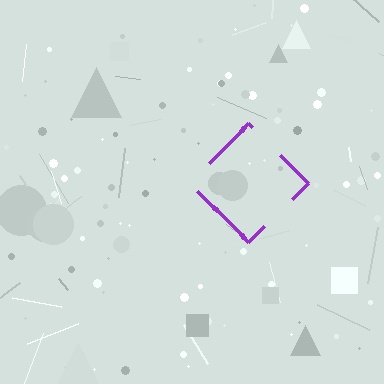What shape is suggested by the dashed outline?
The dashed outline suggests a diamond.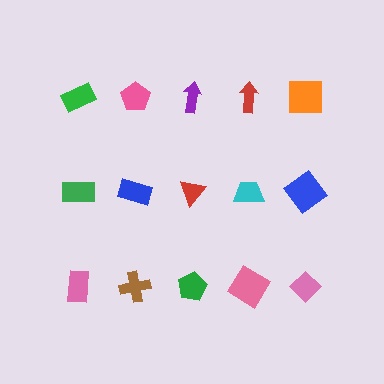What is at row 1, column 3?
A purple arrow.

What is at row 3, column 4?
A pink diamond.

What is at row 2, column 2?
A blue rectangle.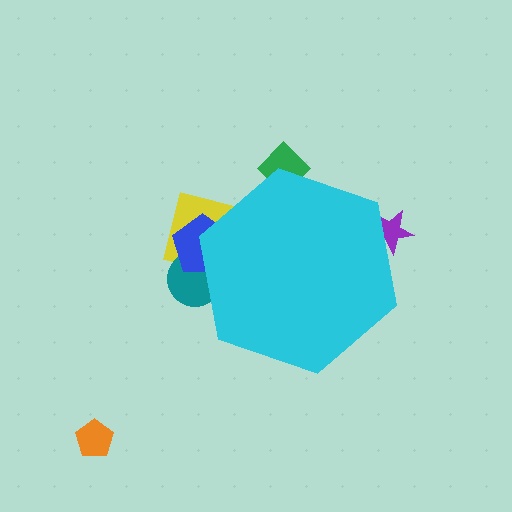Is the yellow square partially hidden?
Yes, the yellow square is partially hidden behind the cyan hexagon.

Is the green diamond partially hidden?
Yes, the green diamond is partially hidden behind the cyan hexagon.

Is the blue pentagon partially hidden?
Yes, the blue pentagon is partially hidden behind the cyan hexagon.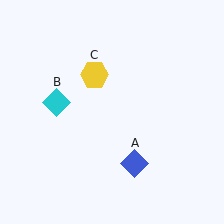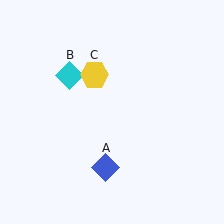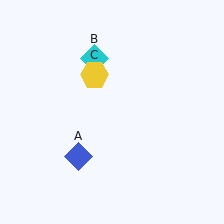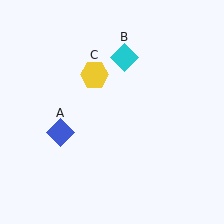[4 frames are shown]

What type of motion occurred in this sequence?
The blue diamond (object A), cyan diamond (object B) rotated clockwise around the center of the scene.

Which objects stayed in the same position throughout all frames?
Yellow hexagon (object C) remained stationary.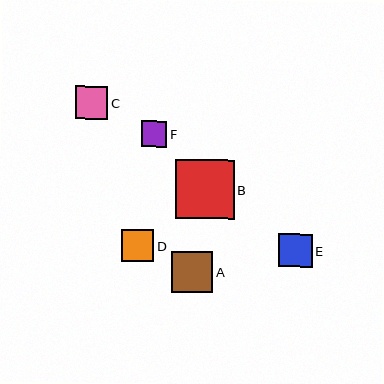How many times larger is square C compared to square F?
Square C is approximately 1.3 times the size of square F.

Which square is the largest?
Square B is the largest with a size of approximately 59 pixels.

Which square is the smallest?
Square F is the smallest with a size of approximately 25 pixels.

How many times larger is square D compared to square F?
Square D is approximately 1.3 times the size of square F.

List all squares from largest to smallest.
From largest to smallest: B, A, E, C, D, F.